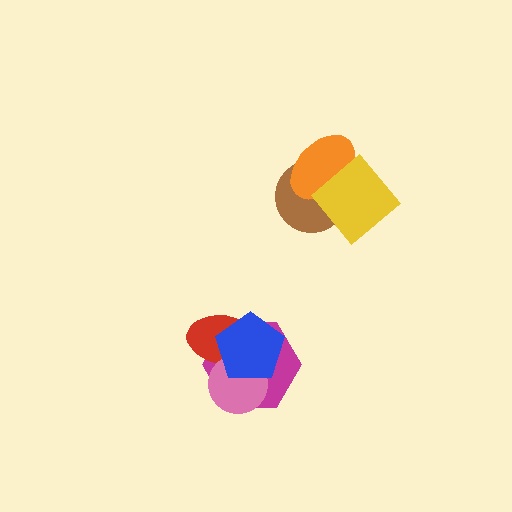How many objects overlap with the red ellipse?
3 objects overlap with the red ellipse.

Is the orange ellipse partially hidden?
Yes, it is partially covered by another shape.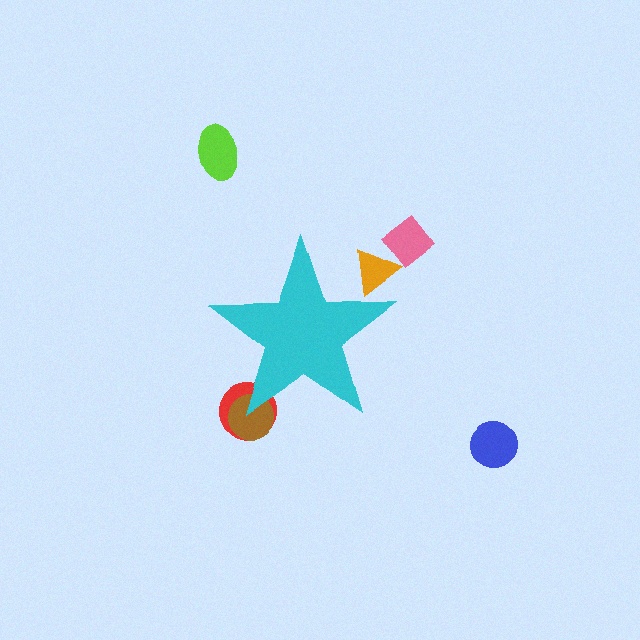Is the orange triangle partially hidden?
Yes, the orange triangle is partially hidden behind the cyan star.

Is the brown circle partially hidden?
Yes, the brown circle is partially hidden behind the cyan star.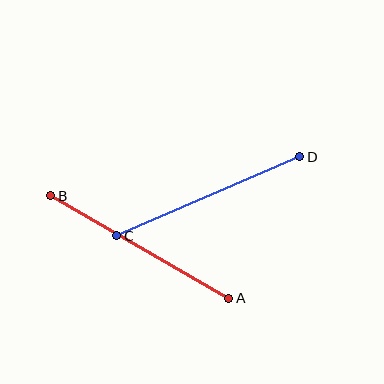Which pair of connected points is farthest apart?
Points A and B are farthest apart.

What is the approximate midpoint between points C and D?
The midpoint is at approximately (208, 196) pixels.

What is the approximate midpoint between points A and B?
The midpoint is at approximately (140, 247) pixels.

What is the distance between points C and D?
The distance is approximately 199 pixels.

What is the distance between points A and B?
The distance is approximately 205 pixels.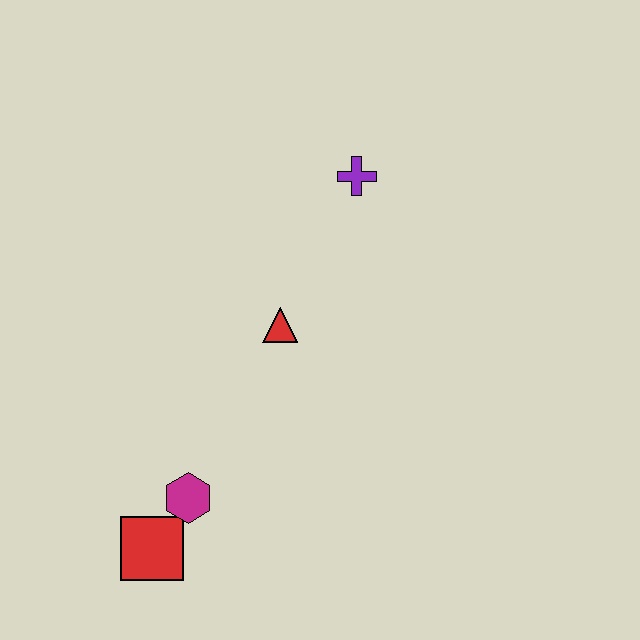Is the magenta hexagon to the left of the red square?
No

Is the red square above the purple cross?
No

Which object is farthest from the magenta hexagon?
The purple cross is farthest from the magenta hexagon.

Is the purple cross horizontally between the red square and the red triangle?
No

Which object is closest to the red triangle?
The purple cross is closest to the red triangle.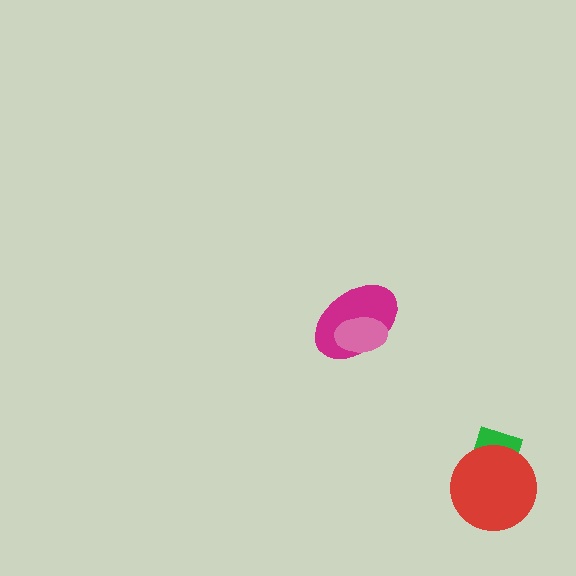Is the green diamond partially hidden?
Yes, it is partially covered by another shape.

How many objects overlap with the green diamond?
1 object overlaps with the green diamond.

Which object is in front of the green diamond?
The red circle is in front of the green diamond.